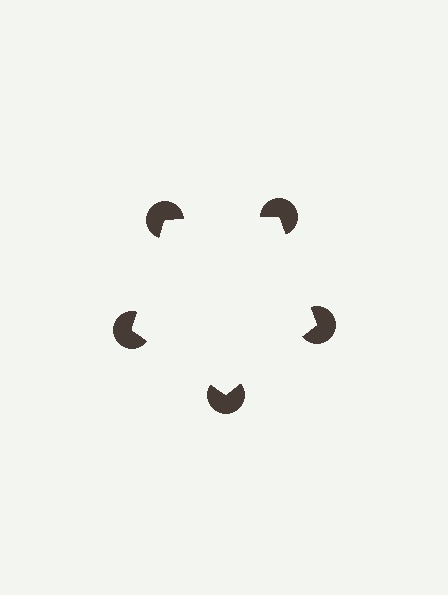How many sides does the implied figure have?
5 sides.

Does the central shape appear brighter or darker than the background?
It typically appears slightly brighter than the background, even though no actual brightness change is drawn.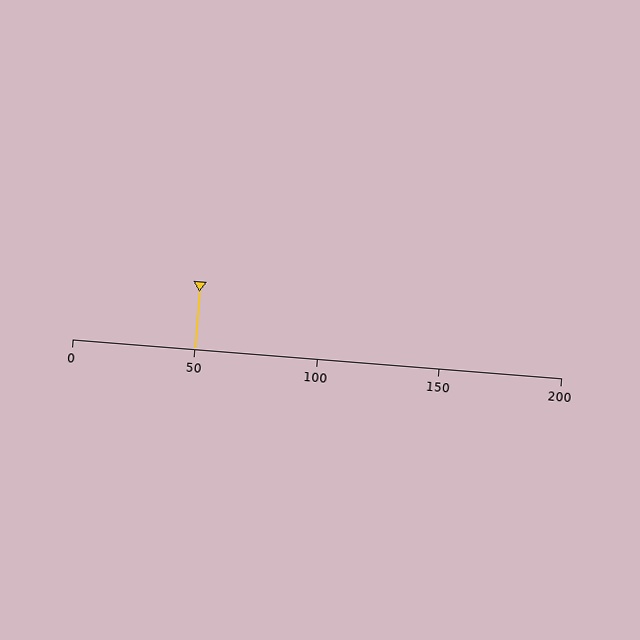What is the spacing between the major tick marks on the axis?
The major ticks are spaced 50 apart.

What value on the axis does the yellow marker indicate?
The marker indicates approximately 50.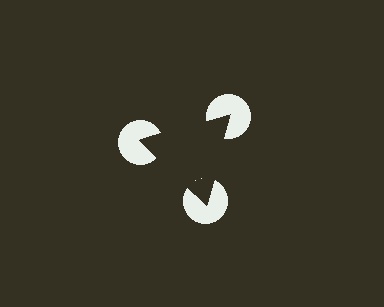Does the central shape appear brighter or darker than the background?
It typically appears slightly darker than the background, even though no actual brightness change is drawn.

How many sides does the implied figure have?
3 sides.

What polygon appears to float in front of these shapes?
An illusory triangle — its edges are inferred from the aligned wedge cuts in the pac-man discs, not physically drawn.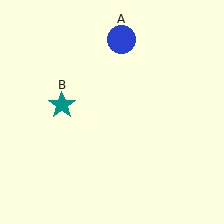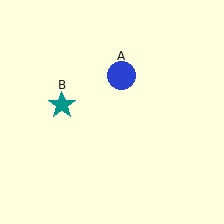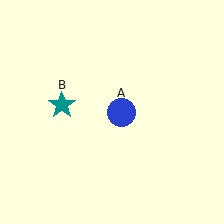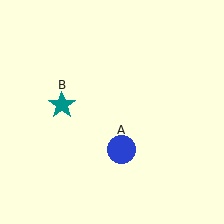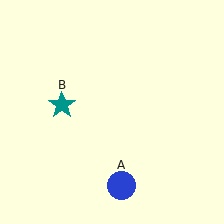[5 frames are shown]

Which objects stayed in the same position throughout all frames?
Teal star (object B) remained stationary.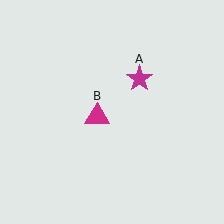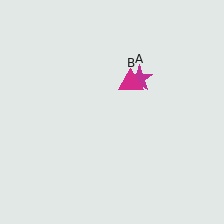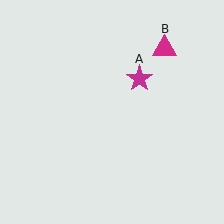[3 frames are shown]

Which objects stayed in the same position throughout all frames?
Magenta star (object A) remained stationary.